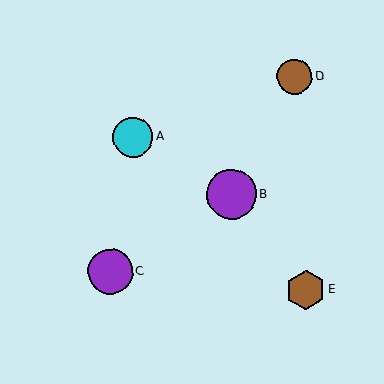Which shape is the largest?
The purple circle (labeled B) is the largest.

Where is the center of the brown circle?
The center of the brown circle is at (295, 77).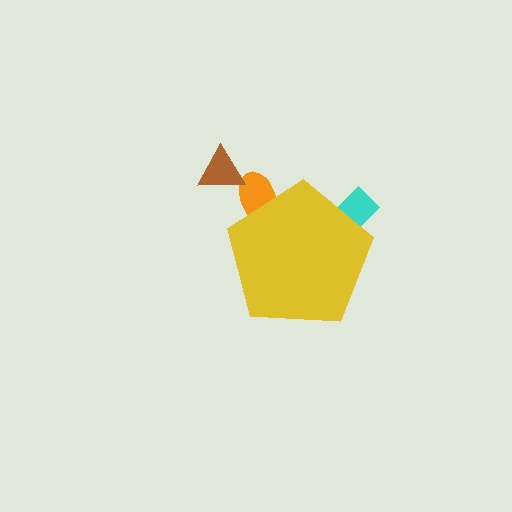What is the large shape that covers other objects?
A yellow pentagon.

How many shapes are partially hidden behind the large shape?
2 shapes are partially hidden.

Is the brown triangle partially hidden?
No, the brown triangle is fully visible.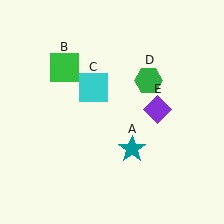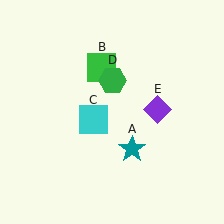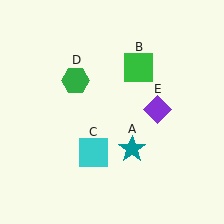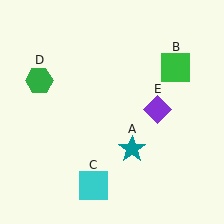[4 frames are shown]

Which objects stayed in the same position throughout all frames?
Teal star (object A) and purple diamond (object E) remained stationary.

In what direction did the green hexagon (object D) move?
The green hexagon (object D) moved left.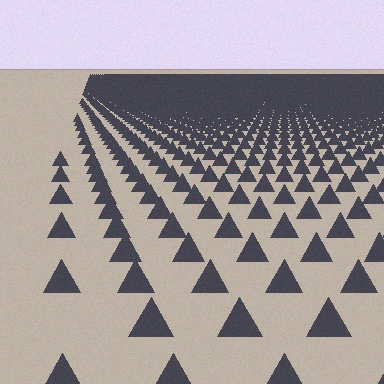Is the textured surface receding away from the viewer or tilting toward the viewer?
The surface is receding away from the viewer. Texture elements get smaller and denser toward the top.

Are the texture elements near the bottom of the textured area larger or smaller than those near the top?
Larger. Near the bottom, elements are closer to the viewer and appear at a bigger on-screen size.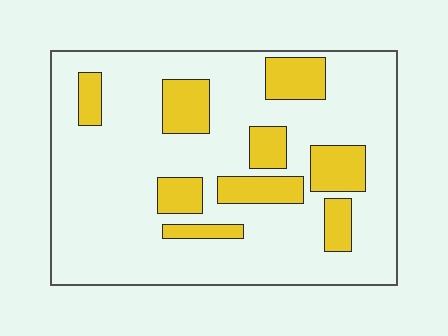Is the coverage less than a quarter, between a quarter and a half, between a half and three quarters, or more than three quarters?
Less than a quarter.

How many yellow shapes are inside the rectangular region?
9.